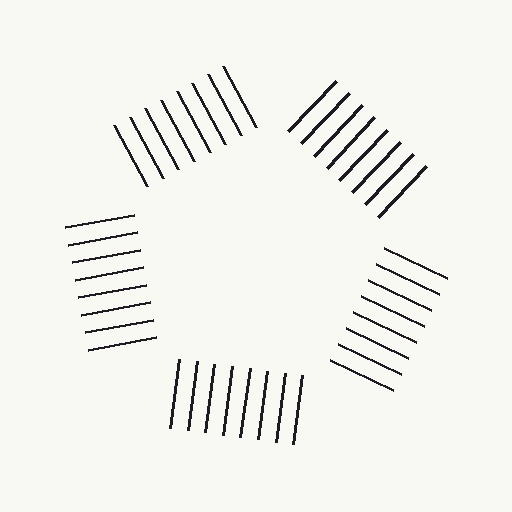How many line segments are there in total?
40 — 8 along each of the 5 edges.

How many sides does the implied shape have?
5 sides — the line-ends trace a pentagon.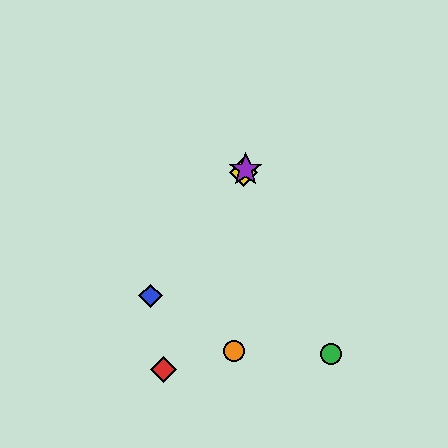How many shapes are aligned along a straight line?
3 shapes (the blue diamond, the yellow diamond, the purple star) are aligned along a straight line.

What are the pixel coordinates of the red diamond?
The red diamond is at (164, 369).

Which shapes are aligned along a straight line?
The blue diamond, the yellow diamond, the purple star are aligned along a straight line.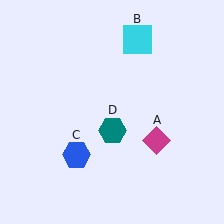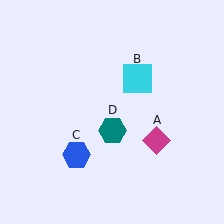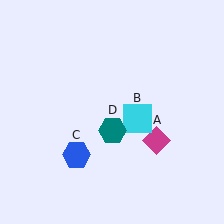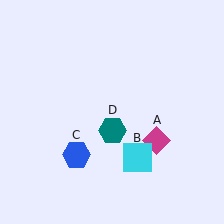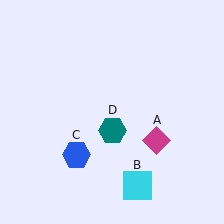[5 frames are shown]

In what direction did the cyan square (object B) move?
The cyan square (object B) moved down.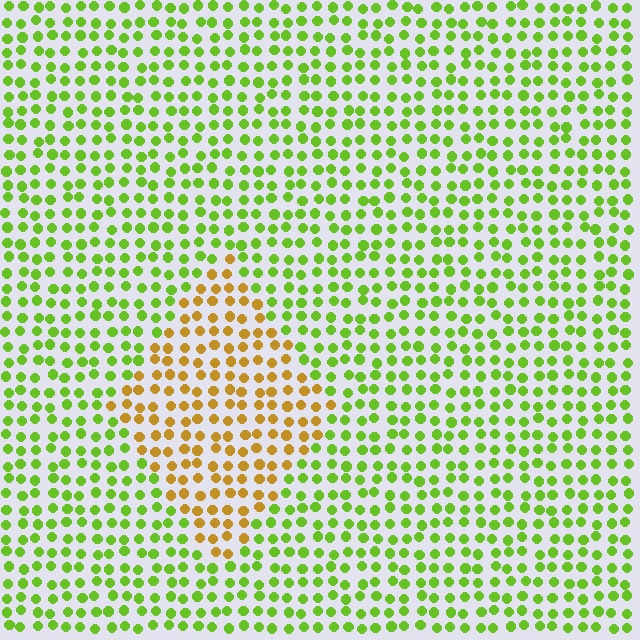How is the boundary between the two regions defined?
The boundary is defined purely by a slight shift in hue (about 54 degrees). Spacing, size, and orientation are identical on both sides.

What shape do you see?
I see a diamond.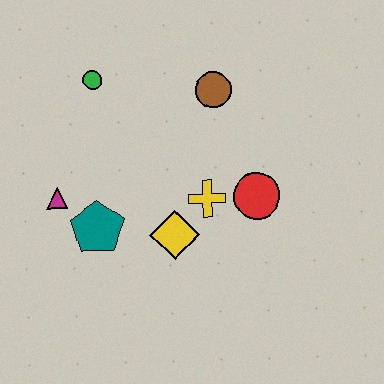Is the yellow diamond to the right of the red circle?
No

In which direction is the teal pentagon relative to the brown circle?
The teal pentagon is below the brown circle.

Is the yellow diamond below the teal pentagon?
Yes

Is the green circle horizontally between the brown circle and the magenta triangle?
Yes